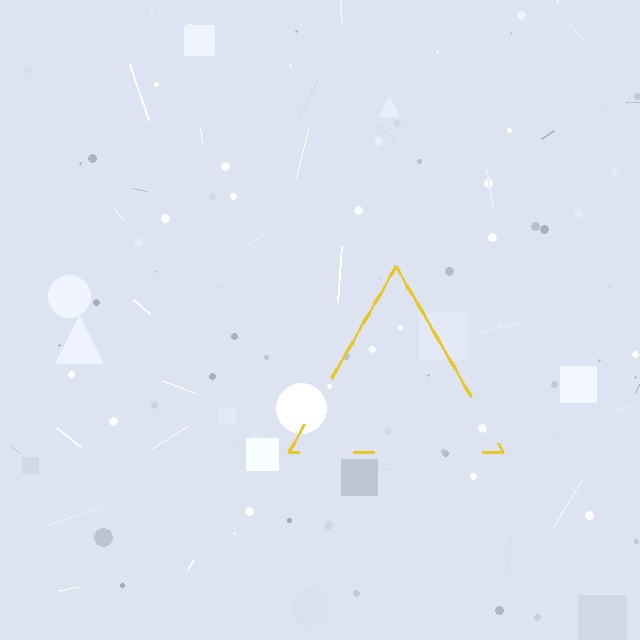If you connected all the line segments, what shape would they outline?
They would outline a triangle.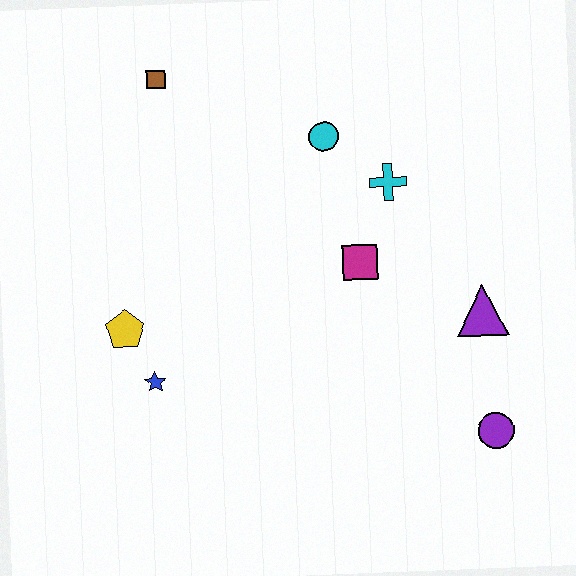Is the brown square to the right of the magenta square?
No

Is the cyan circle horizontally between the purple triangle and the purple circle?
No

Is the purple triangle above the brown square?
No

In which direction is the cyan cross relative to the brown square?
The cyan cross is to the right of the brown square.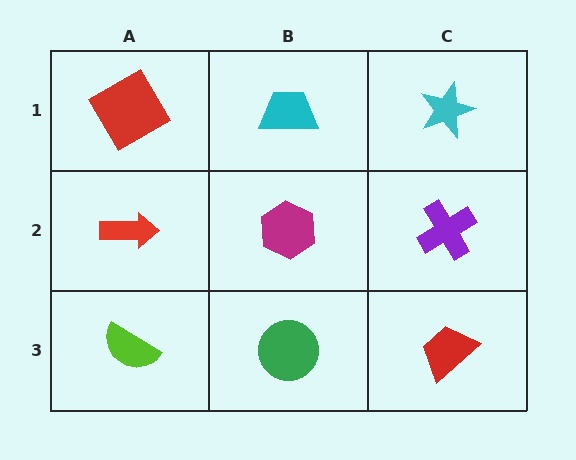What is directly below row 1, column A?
A red arrow.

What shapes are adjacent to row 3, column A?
A red arrow (row 2, column A), a green circle (row 3, column B).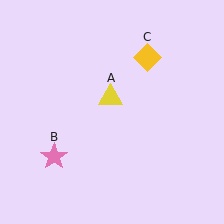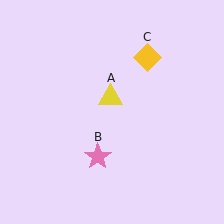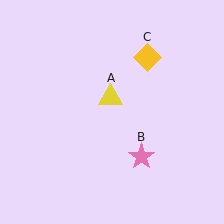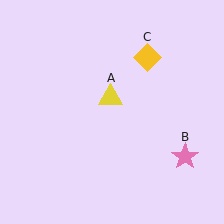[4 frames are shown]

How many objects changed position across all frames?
1 object changed position: pink star (object B).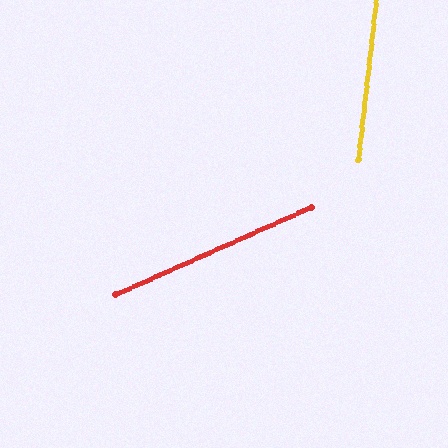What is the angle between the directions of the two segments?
Approximately 60 degrees.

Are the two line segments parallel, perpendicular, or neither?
Neither parallel nor perpendicular — they differ by about 60°.